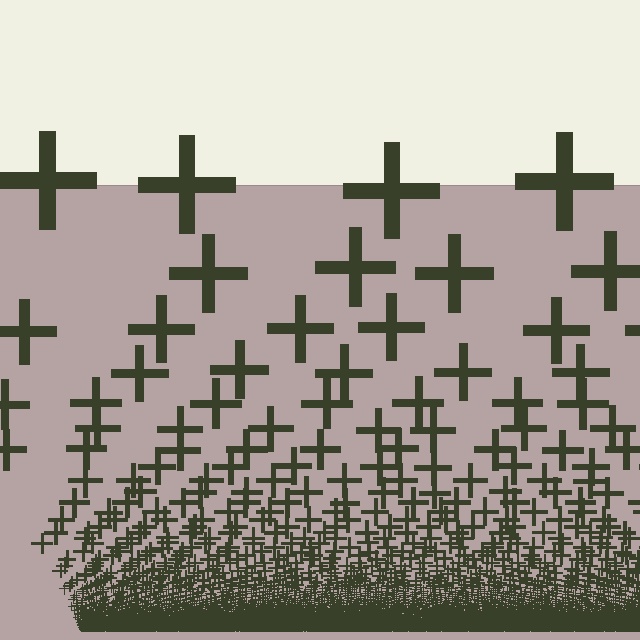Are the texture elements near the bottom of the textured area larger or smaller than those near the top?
Smaller. The gradient is inverted — elements near the bottom are smaller and denser.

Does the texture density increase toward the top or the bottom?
Density increases toward the bottom.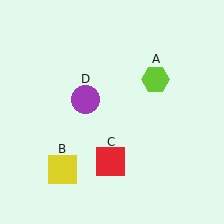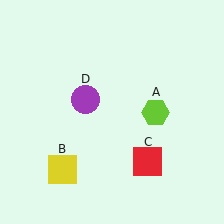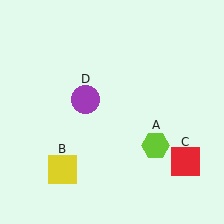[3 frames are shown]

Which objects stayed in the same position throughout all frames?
Yellow square (object B) and purple circle (object D) remained stationary.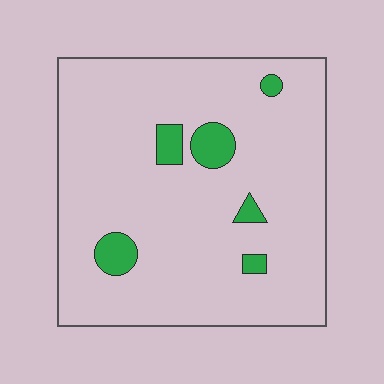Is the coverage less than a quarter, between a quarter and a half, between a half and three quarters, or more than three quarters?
Less than a quarter.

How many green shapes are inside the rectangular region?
6.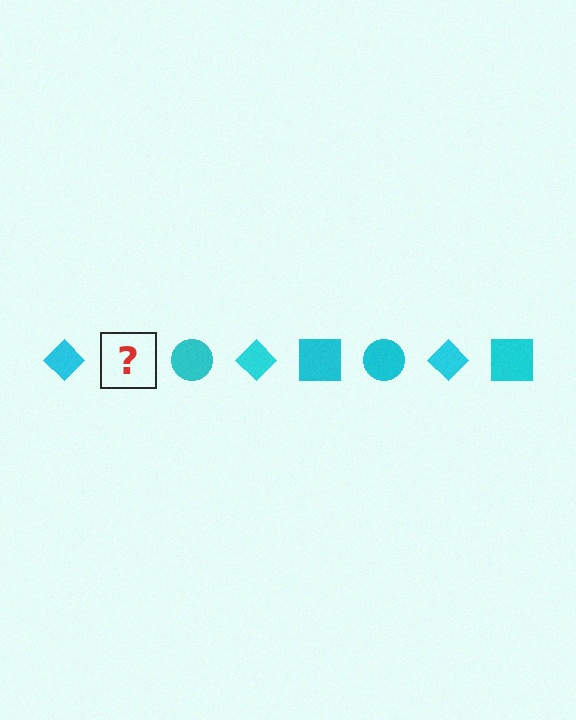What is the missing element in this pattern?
The missing element is a cyan square.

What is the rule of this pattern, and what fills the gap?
The rule is that the pattern cycles through diamond, square, circle shapes in cyan. The gap should be filled with a cyan square.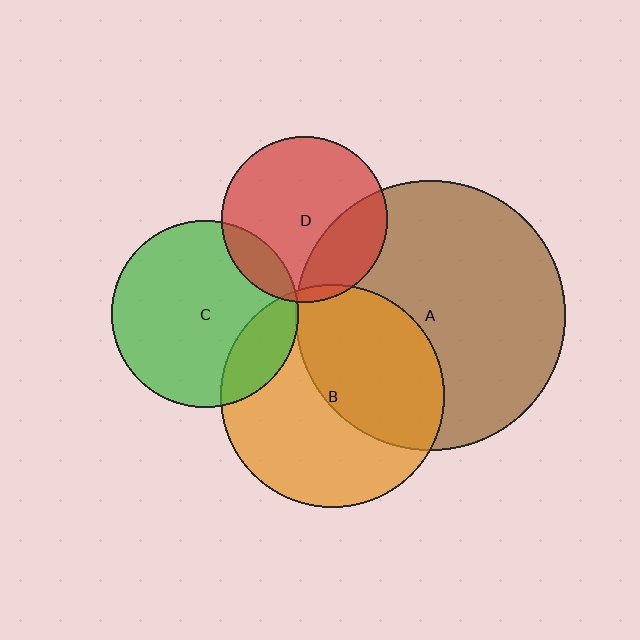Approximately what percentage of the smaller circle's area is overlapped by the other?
Approximately 20%.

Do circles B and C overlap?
Yes.